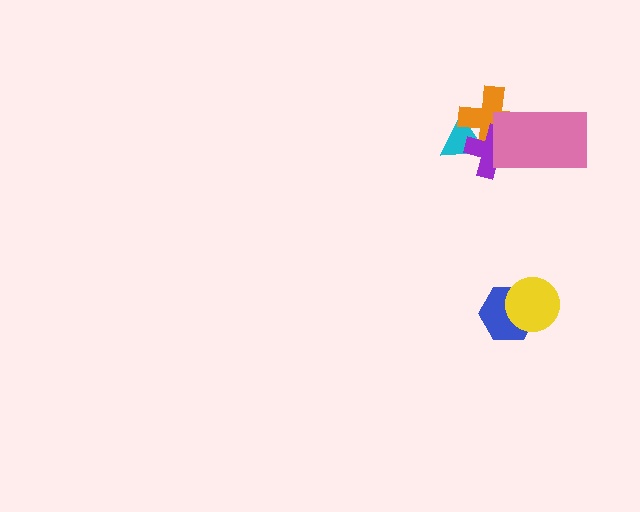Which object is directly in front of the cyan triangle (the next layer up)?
The orange cross is directly in front of the cyan triangle.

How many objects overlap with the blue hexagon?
1 object overlaps with the blue hexagon.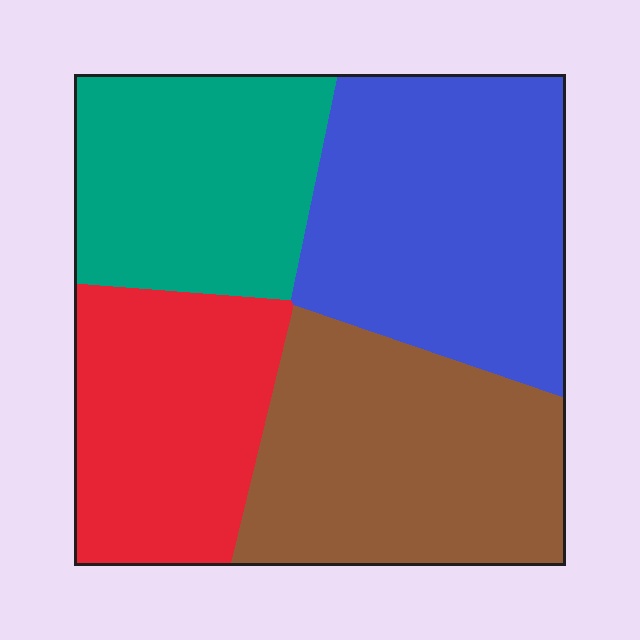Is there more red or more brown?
Brown.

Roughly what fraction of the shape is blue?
Blue takes up between a quarter and a half of the shape.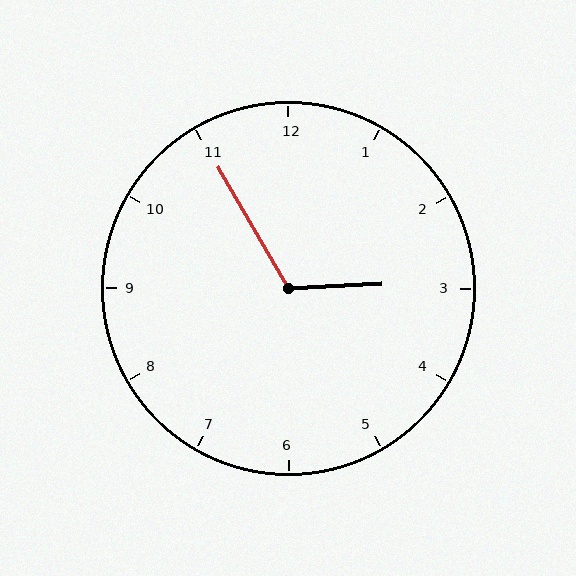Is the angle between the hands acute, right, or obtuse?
It is obtuse.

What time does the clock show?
2:55.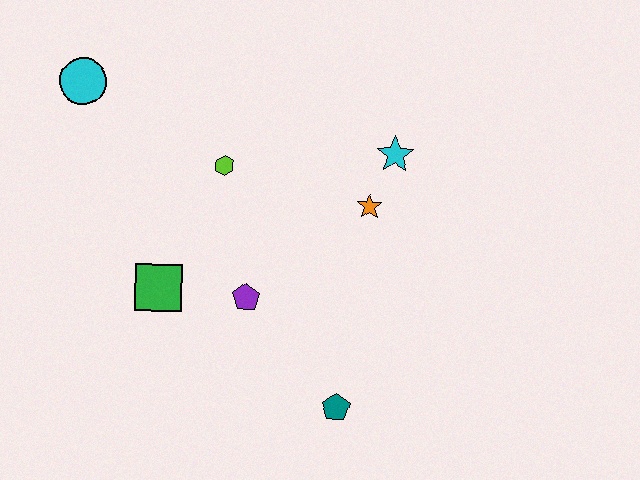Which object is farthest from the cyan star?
The cyan circle is farthest from the cyan star.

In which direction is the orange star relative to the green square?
The orange star is to the right of the green square.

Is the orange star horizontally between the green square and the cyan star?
Yes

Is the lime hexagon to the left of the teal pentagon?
Yes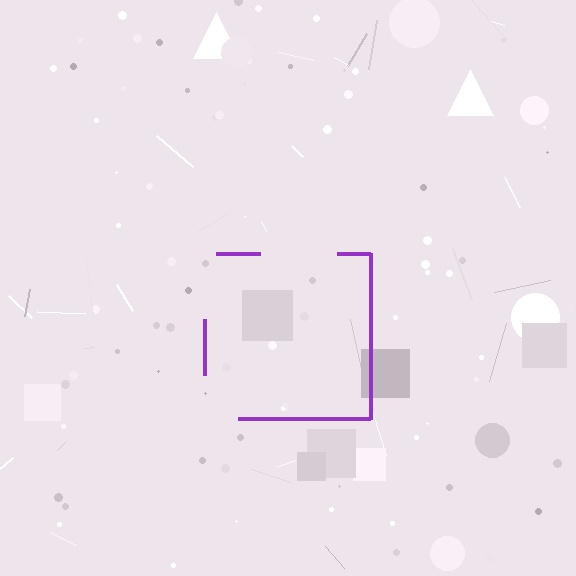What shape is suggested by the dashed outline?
The dashed outline suggests a square.